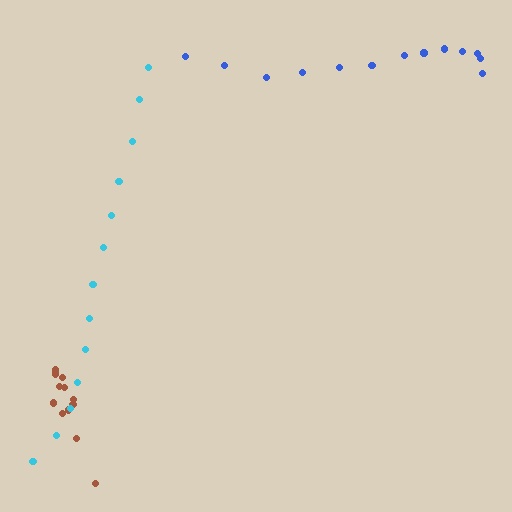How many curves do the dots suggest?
There are 3 distinct paths.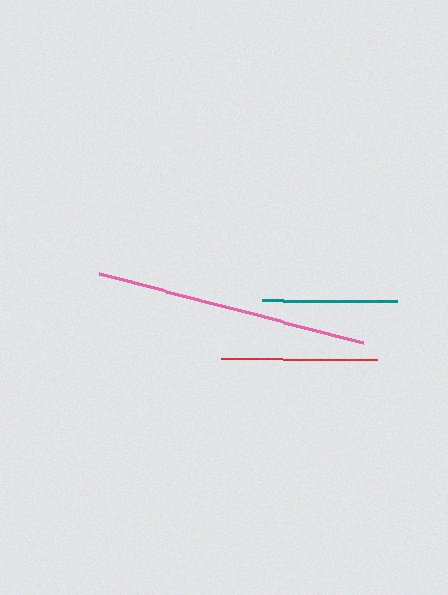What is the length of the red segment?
The red segment is approximately 156 pixels long.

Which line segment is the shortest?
The teal line is the shortest at approximately 136 pixels.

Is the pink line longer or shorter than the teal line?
The pink line is longer than the teal line.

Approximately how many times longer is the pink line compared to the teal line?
The pink line is approximately 2.0 times the length of the teal line.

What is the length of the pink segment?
The pink segment is approximately 272 pixels long.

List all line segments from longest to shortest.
From longest to shortest: pink, red, teal.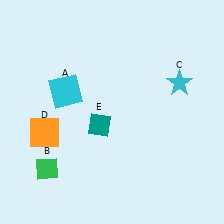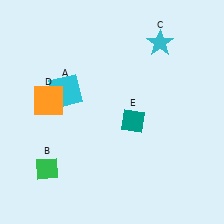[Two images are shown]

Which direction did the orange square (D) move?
The orange square (D) moved up.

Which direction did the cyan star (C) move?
The cyan star (C) moved up.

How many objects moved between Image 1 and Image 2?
3 objects moved between the two images.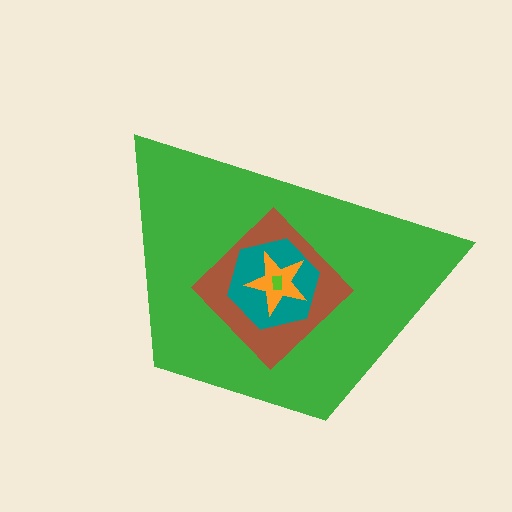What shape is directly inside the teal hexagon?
The orange star.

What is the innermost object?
The lime rectangle.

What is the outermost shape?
The green trapezoid.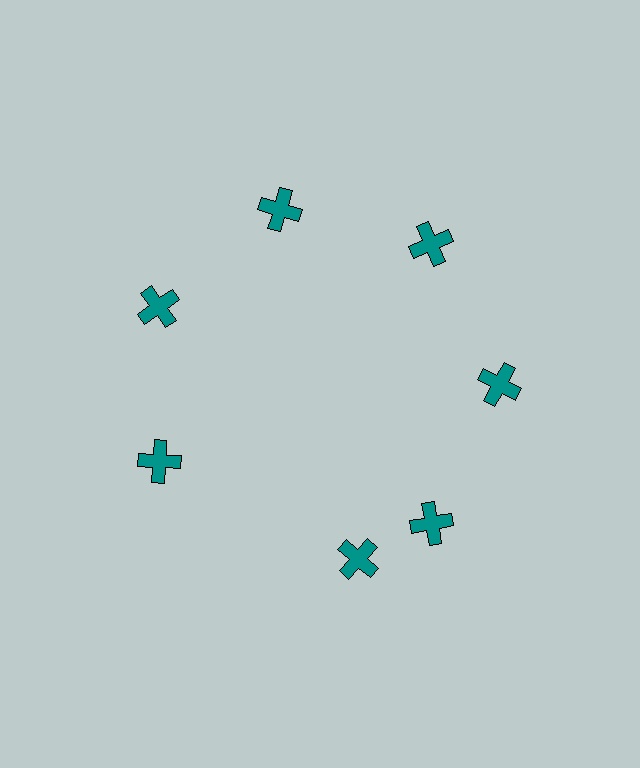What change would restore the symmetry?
The symmetry would be restored by rotating it back into even spacing with its neighbors so that all 7 crosses sit at equal angles and equal distance from the center.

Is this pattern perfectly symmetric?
No. The 7 teal crosses are arranged in a ring, but one element near the 6 o'clock position is rotated out of alignment along the ring, breaking the 7-fold rotational symmetry.